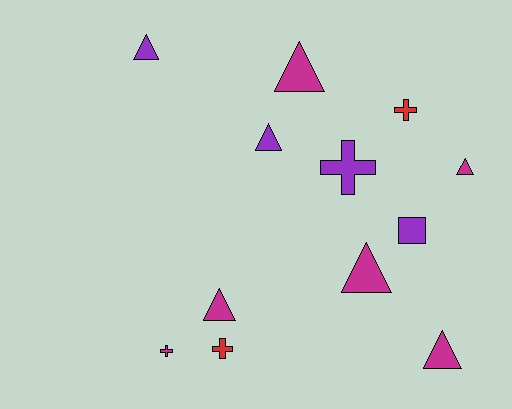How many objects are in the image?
There are 12 objects.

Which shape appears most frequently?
Triangle, with 7 objects.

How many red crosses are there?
There are 2 red crosses.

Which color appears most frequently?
Magenta, with 6 objects.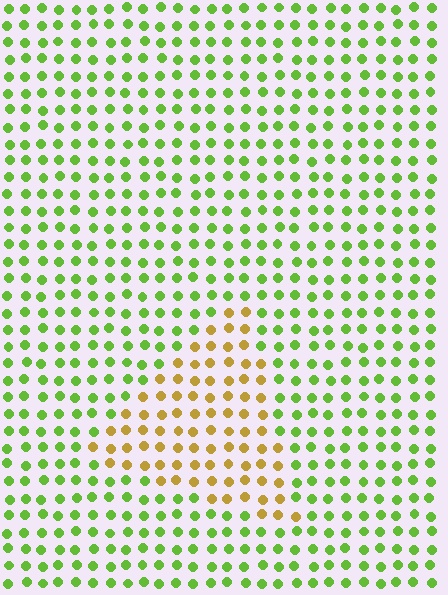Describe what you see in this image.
The image is filled with small lime elements in a uniform arrangement. A triangle-shaped region is visible where the elements are tinted to a slightly different hue, forming a subtle color boundary.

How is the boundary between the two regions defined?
The boundary is defined purely by a slight shift in hue (about 55 degrees). Spacing, size, and orientation are identical on both sides.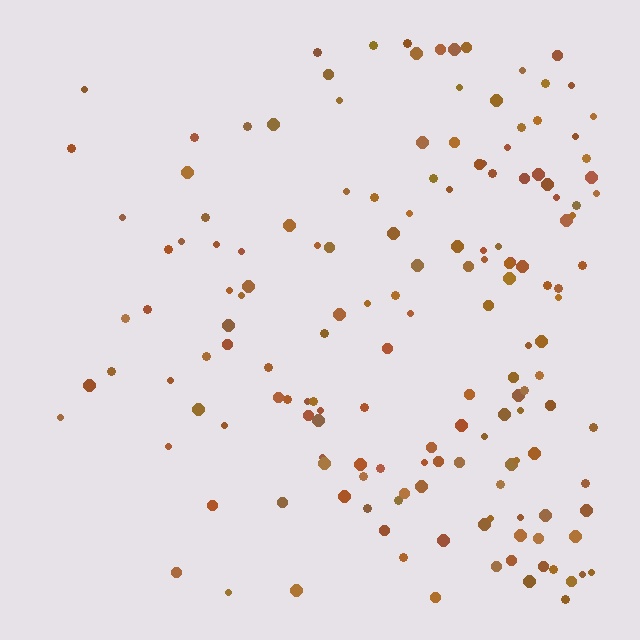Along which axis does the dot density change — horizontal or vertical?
Horizontal.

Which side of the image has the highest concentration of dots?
The right.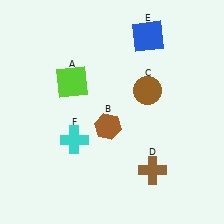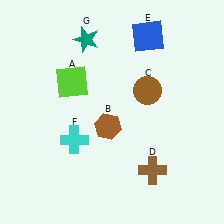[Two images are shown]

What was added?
A teal star (G) was added in Image 2.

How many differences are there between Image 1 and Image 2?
There is 1 difference between the two images.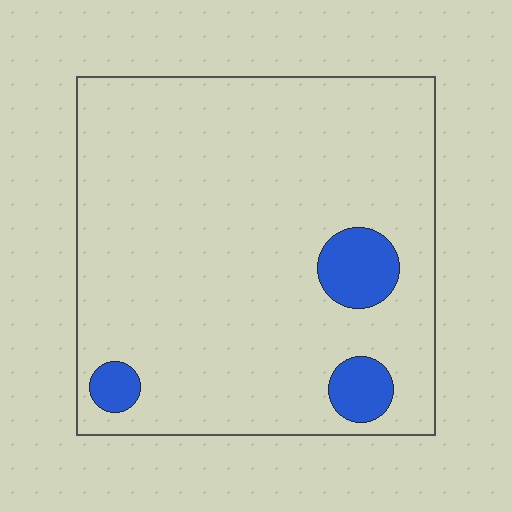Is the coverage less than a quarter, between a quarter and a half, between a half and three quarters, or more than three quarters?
Less than a quarter.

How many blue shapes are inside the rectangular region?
3.